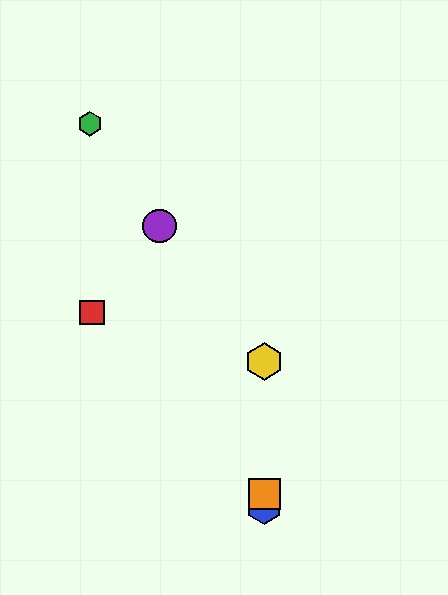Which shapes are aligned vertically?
The blue hexagon, the yellow hexagon, the orange square are aligned vertically.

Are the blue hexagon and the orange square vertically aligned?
Yes, both are at x≈264.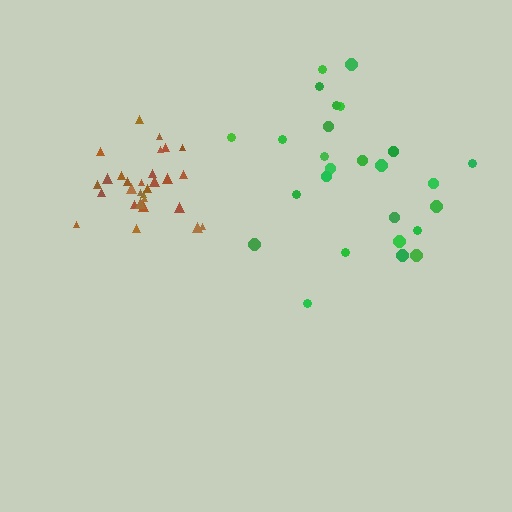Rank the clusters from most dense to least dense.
brown, green.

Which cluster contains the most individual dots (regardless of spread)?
Brown (29).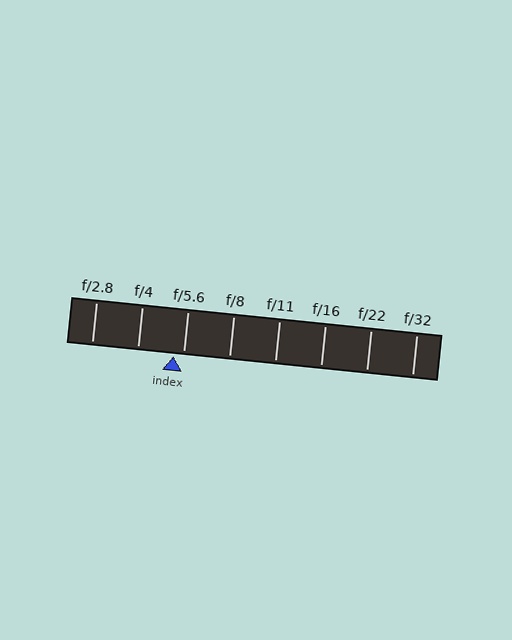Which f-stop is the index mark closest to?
The index mark is closest to f/5.6.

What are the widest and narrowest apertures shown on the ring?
The widest aperture shown is f/2.8 and the narrowest is f/32.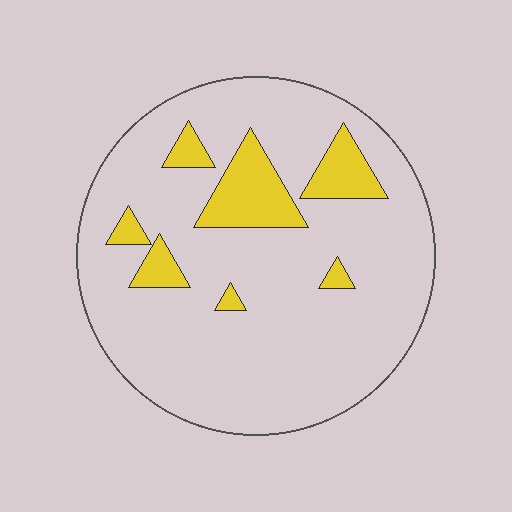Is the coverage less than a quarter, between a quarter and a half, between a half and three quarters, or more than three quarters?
Less than a quarter.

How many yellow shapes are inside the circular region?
7.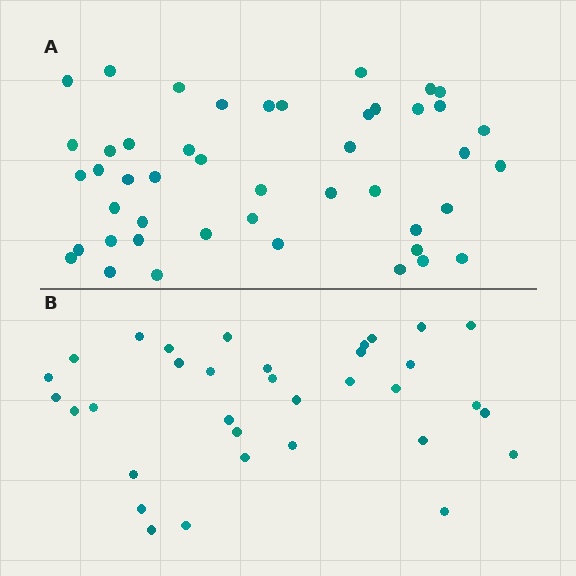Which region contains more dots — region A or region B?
Region A (the top region) has more dots.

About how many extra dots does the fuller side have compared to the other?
Region A has roughly 12 or so more dots than region B.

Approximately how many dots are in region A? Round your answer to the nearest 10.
About 50 dots. (The exact count is 46, which rounds to 50.)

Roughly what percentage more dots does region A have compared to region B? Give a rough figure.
About 35% more.